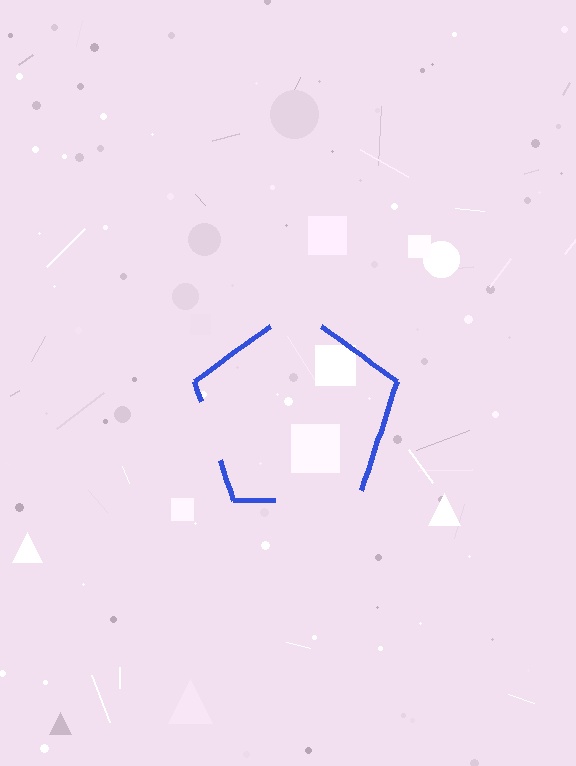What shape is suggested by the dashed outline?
The dashed outline suggests a pentagon.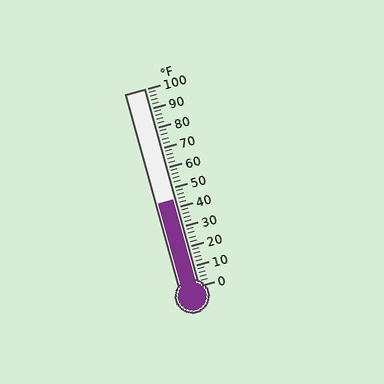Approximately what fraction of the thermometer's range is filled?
The thermometer is filled to approximately 45% of its range.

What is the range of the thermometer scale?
The thermometer scale ranges from 0°F to 100°F.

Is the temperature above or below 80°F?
The temperature is below 80°F.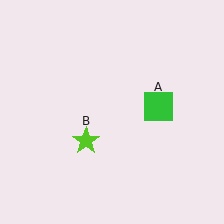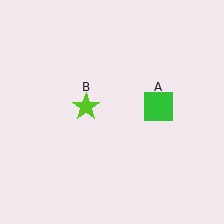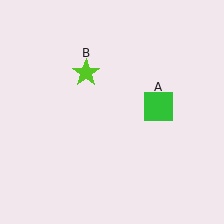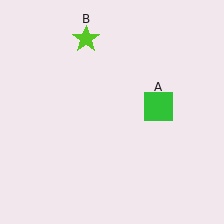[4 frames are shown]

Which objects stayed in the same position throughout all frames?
Green square (object A) remained stationary.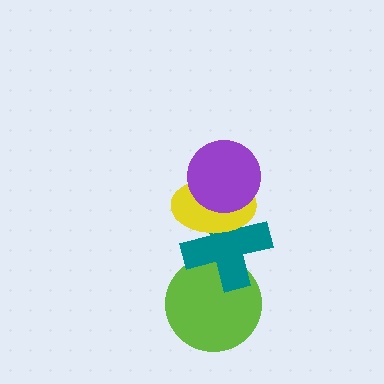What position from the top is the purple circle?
The purple circle is 1st from the top.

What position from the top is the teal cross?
The teal cross is 3rd from the top.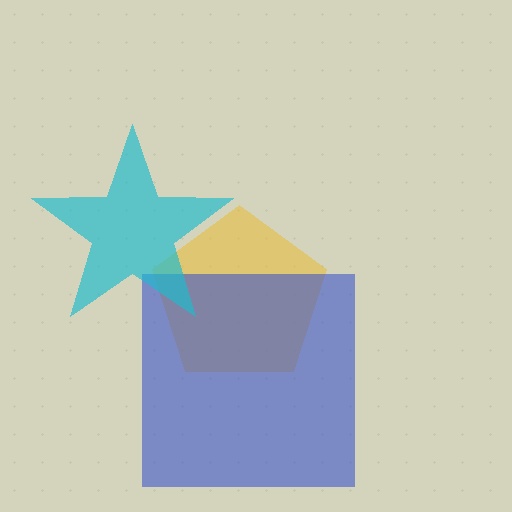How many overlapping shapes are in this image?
There are 3 overlapping shapes in the image.